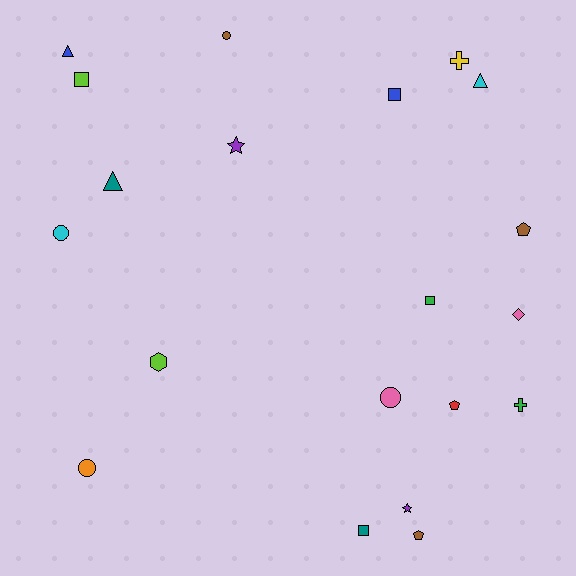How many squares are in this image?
There are 4 squares.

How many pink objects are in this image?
There are 2 pink objects.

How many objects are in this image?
There are 20 objects.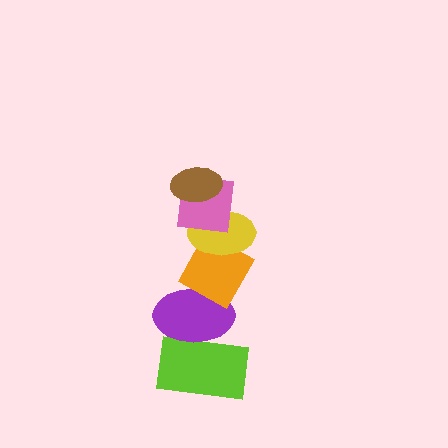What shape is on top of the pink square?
The brown ellipse is on top of the pink square.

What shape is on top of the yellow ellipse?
The pink square is on top of the yellow ellipse.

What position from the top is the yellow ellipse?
The yellow ellipse is 3rd from the top.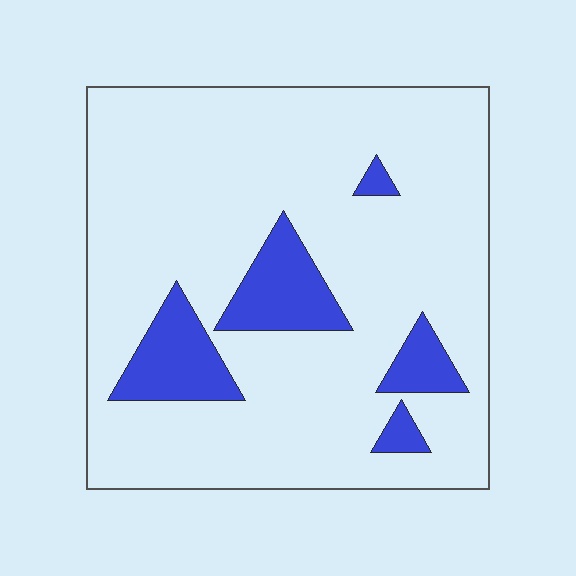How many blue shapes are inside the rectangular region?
5.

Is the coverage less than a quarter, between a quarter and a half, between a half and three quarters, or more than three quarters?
Less than a quarter.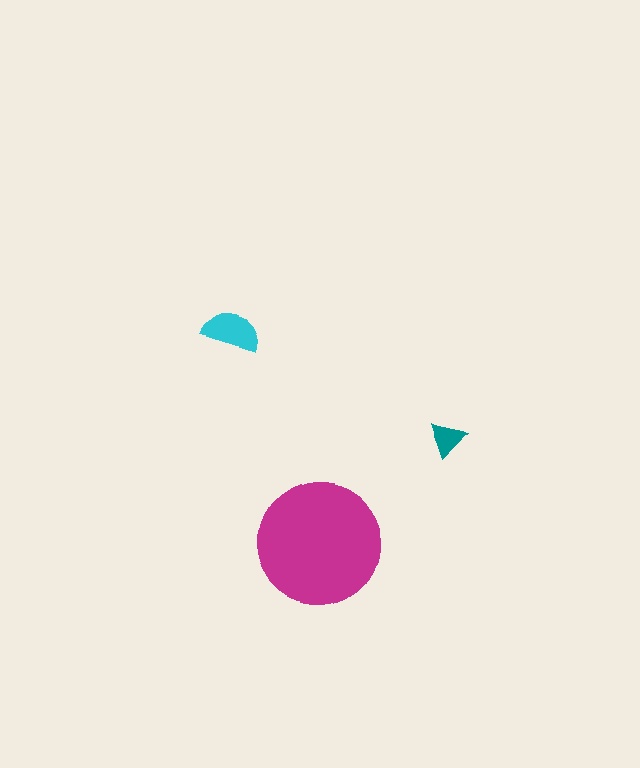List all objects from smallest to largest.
The teal triangle, the cyan semicircle, the magenta circle.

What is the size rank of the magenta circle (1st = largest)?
1st.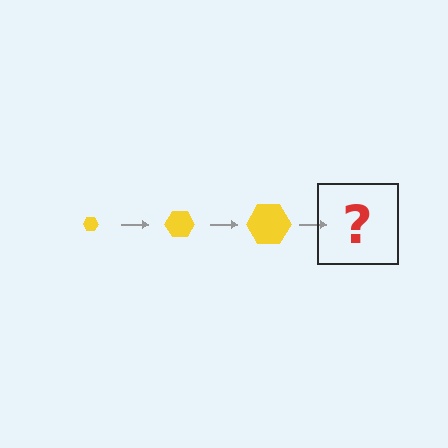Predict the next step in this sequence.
The next step is a yellow hexagon, larger than the previous one.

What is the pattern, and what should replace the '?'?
The pattern is that the hexagon gets progressively larger each step. The '?' should be a yellow hexagon, larger than the previous one.